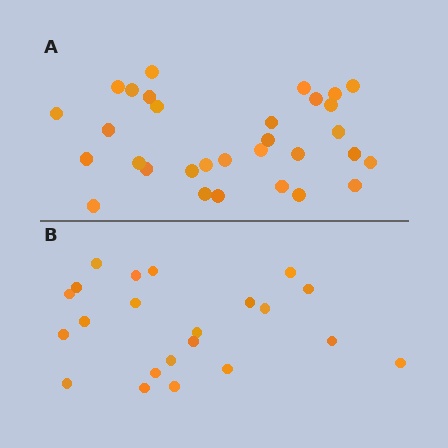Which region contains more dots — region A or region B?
Region A (the top region) has more dots.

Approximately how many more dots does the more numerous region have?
Region A has roughly 8 or so more dots than region B.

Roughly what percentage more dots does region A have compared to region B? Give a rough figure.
About 40% more.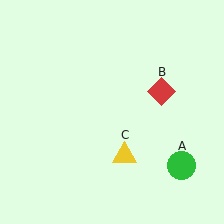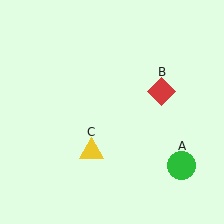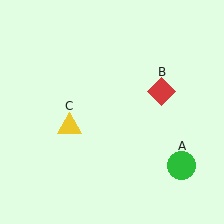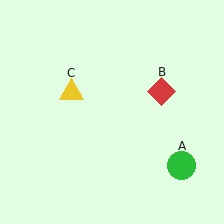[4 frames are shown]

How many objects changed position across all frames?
1 object changed position: yellow triangle (object C).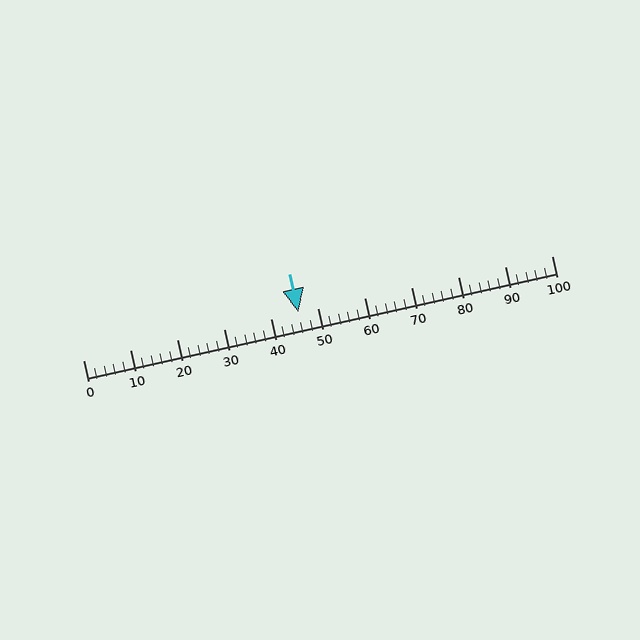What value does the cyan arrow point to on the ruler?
The cyan arrow points to approximately 46.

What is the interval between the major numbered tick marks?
The major tick marks are spaced 10 units apart.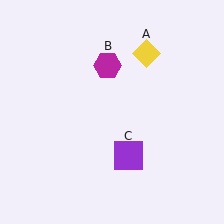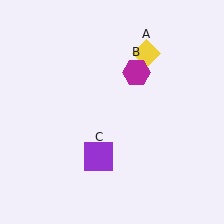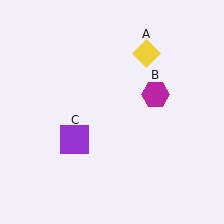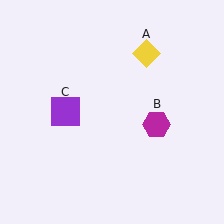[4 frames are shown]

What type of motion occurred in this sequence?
The magenta hexagon (object B), purple square (object C) rotated clockwise around the center of the scene.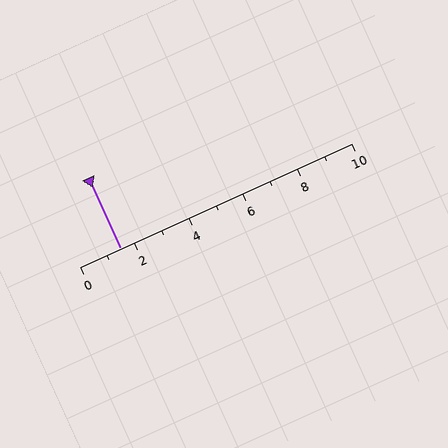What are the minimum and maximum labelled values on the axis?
The axis runs from 0 to 10.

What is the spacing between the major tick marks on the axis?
The major ticks are spaced 2 apart.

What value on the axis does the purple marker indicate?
The marker indicates approximately 1.5.